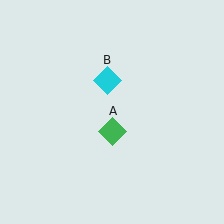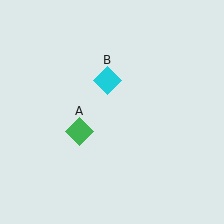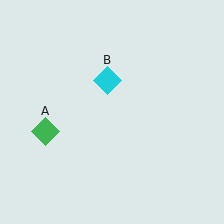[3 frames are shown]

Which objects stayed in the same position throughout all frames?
Cyan diamond (object B) remained stationary.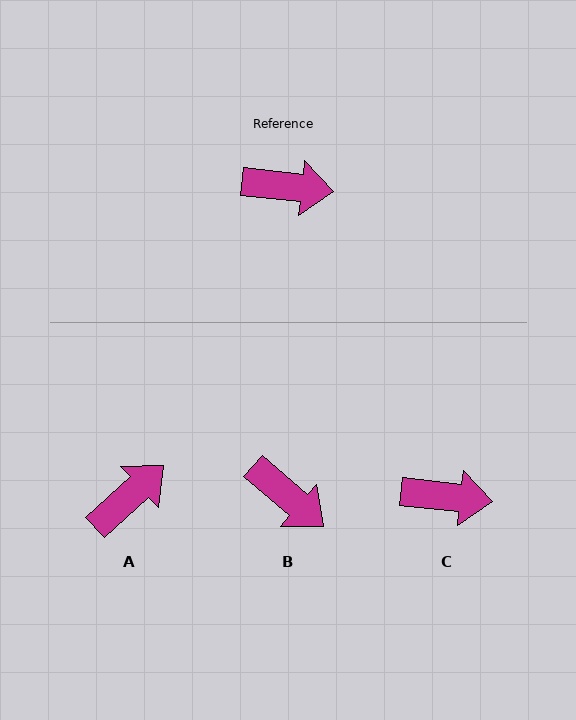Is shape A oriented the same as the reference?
No, it is off by about 48 degrees.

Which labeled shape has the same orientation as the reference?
C.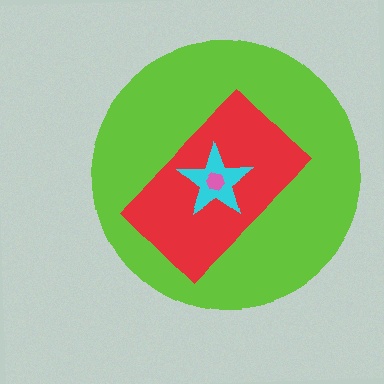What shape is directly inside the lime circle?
The red rectangle.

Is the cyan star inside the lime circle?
Yes.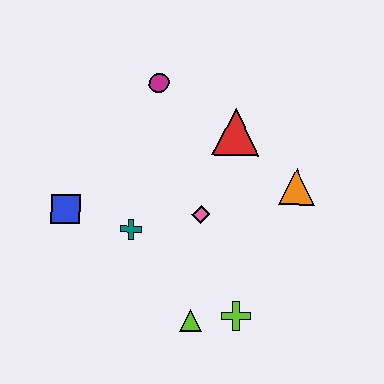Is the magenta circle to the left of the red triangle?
Yes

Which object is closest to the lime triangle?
The lime cross is closest to the lime triangle.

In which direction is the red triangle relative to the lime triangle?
The red triangle is above the lime triangle.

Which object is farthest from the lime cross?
The magenta circle is farthest from the lime cross.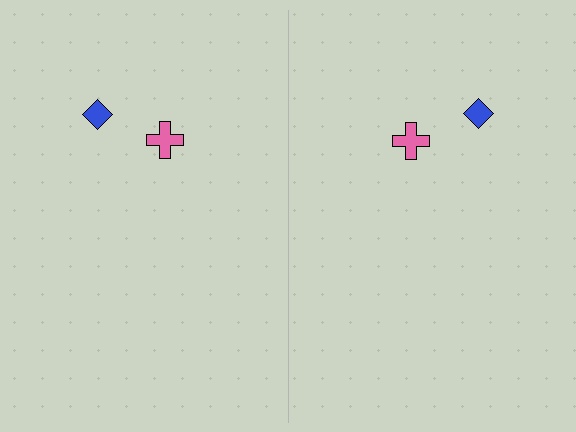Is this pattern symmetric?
Yes, this pattern has bilateral (reflection) symmetry.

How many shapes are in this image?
There are 4 shapes in this image.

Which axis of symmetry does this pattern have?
The pattern has a vertical axis of symmetry running through the center of the image.